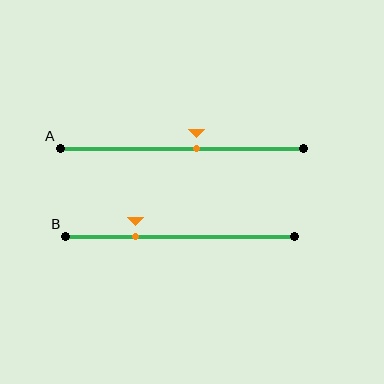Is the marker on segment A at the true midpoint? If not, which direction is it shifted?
No, the marker on segment A is shifted to the right by about 6% of the segment length.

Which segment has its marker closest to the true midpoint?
Segment A has its marker closest to the true midpoint.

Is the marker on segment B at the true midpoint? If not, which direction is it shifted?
No, the marker on segment B is shifted to the left by about 20% of the segment length.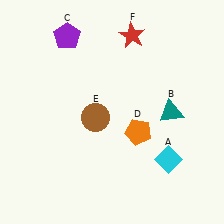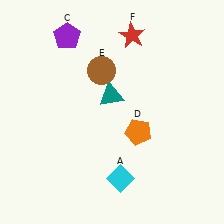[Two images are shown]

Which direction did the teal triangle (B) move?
The teal triangle (B) moved left.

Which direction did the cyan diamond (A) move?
The cyan diamond (A) moved left.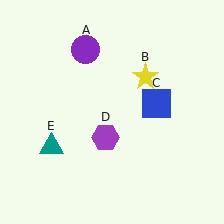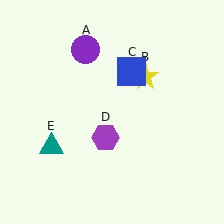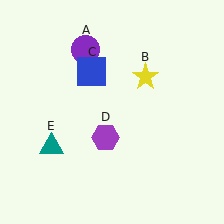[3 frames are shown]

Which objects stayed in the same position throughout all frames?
Purple circle (object A) and yellow star (object B) and purple hexagon (object D) and teal triangle (object E) remained stationary.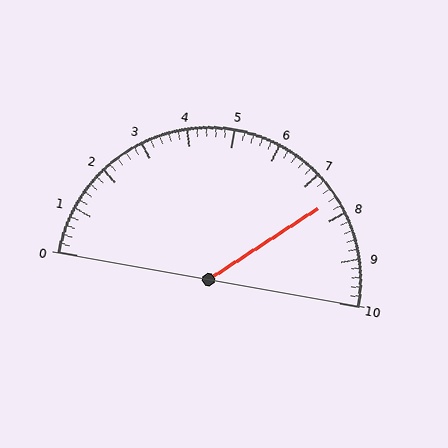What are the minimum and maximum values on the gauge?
The gauge ranges from 0 to 10.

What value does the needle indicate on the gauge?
The needle indicates approximately 7.6.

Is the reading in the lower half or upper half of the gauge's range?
The reading is in the upper half of the range (0 to 10).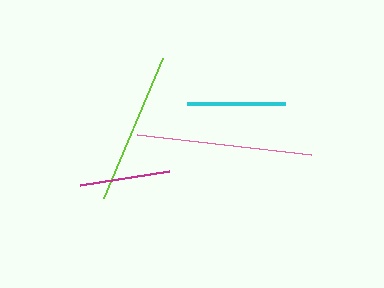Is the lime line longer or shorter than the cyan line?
The lime line is longer than the cyan line.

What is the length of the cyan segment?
The cyan segment is approximately 98 pixels long.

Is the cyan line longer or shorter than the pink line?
The pink line is longer than the cyan line.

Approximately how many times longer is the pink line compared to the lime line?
The pink line is approximately 1.1 times the length of the lime line.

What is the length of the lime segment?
The lime segment is approximately 152 pixels long.